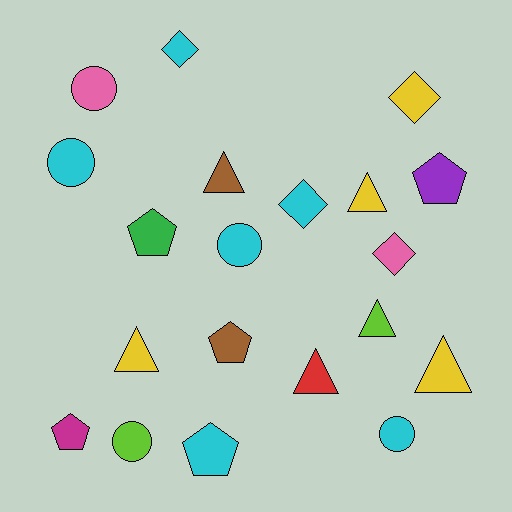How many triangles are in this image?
There are 6 triangles.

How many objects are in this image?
There are 20 objects.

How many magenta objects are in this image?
There is 1 magenta object.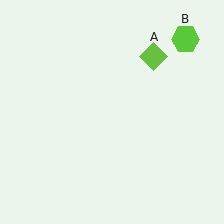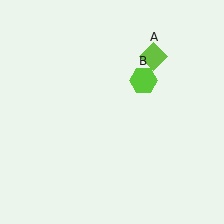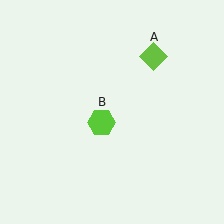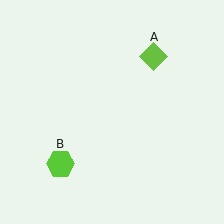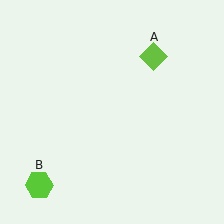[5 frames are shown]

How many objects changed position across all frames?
1 object changed position: lime hexagon (object B).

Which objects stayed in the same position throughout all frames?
Lime diamond (object A) remained stationary.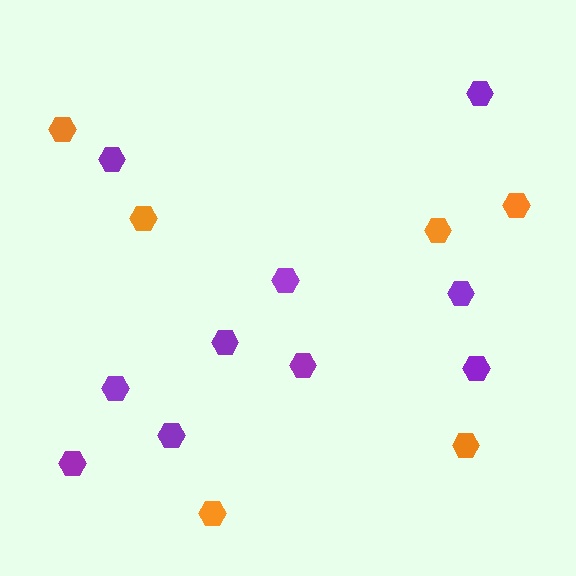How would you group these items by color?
There are 2 groups: one group of purple hexagons (10) and one group of orange hexagons (6).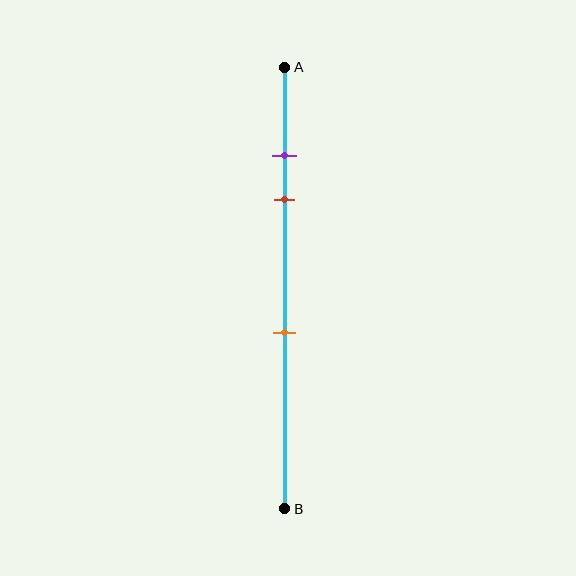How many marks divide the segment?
There are 3 marks dividing the segment.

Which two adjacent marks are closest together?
The purple and red marks are the closest adjacent pair.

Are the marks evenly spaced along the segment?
No, the marks are not evenly spaced.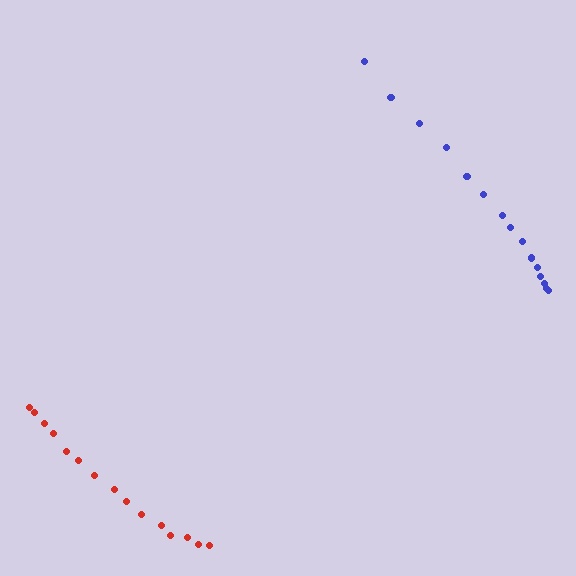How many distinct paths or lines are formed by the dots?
There are 2 distinct paths.